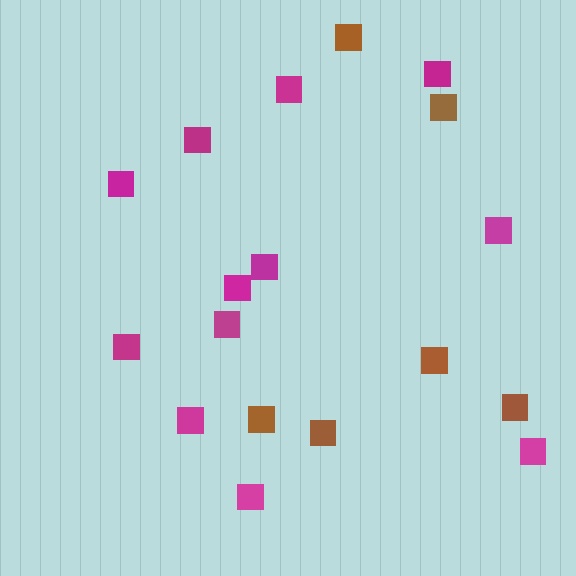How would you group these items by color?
There are 2 groups: one group of magenta squares (12) and one group of brown squares (6).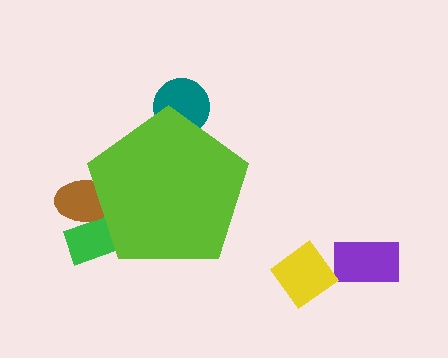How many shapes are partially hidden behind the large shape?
3 shapes are partially hidden.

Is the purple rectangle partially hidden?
No, the purple rectangle is fully visible.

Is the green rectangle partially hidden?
Yes, the green rectangle is partially hidden behind the lime pentagon.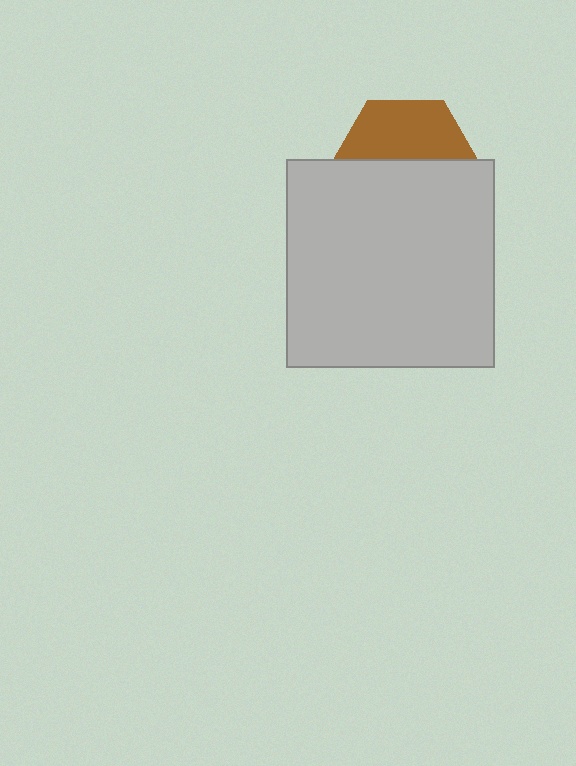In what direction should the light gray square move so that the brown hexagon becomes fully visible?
The light gray square should move down. That is the shortest direction to clear the overlap and leave the brown hexagon fully visible.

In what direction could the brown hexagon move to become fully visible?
The brown hexagon could move up. That would shift it out from behind the light gray square entirely.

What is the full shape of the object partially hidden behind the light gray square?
The partially hidden object is a brown hexagon.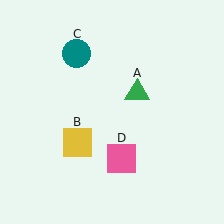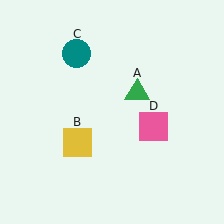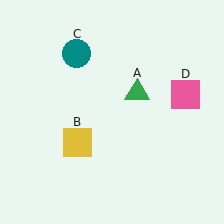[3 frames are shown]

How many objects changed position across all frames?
1 object changed position: pink square (object D).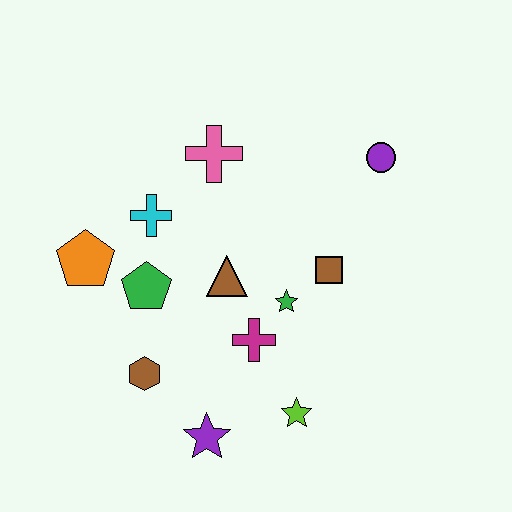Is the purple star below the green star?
Yes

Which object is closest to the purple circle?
The brown square is closest to the purple circle.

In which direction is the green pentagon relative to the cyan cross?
The green pentagon is below the cyan cross.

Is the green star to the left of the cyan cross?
No